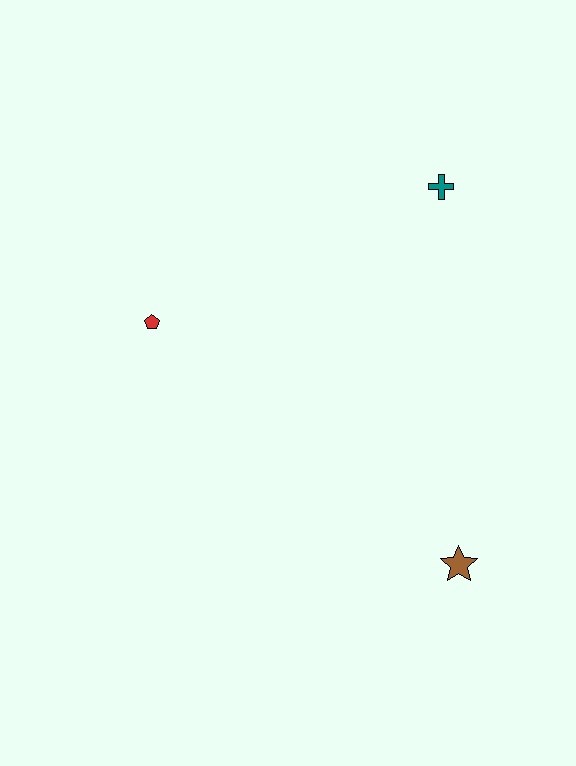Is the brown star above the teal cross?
No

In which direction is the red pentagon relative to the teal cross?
The red pentagon is to the left of the teal cross.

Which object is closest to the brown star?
The teal cross is closest to the brown star.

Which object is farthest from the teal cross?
The brown star is farthest from the teal cross.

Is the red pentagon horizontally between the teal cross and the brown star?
No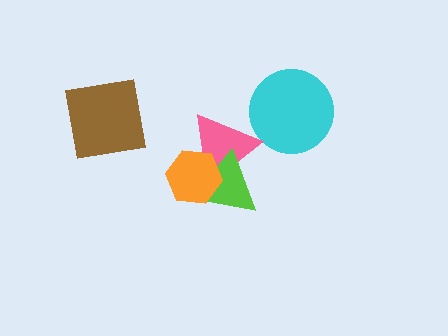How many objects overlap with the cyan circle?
0 objects overlap with the cyan circle.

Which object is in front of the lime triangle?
The orange hexagon is in front of the lime triangle.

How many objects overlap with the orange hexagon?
2 objects overlap with the orange hexagon.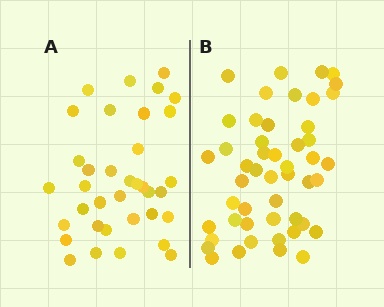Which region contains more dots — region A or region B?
Region B (the right region) has more dots.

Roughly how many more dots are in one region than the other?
Region B has approximately 15 more dots than region A.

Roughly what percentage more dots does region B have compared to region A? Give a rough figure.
About 35% more.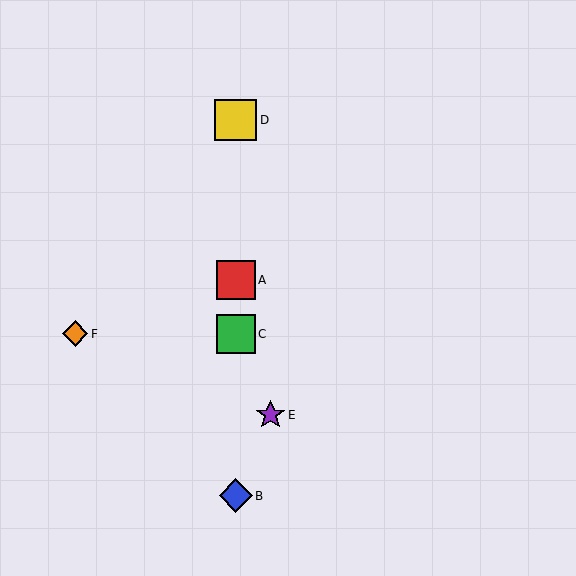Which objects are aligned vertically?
Objects A, B, C, D are aligned vertically.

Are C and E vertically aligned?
No, C is at x≈236 and E is at x≈271.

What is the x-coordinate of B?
Object B is at x≈236.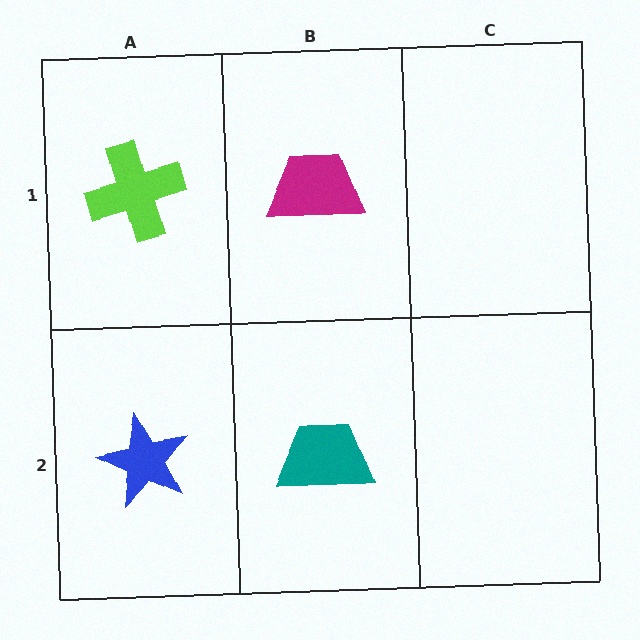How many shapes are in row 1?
2 shapes.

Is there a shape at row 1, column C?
No, that cell is empty.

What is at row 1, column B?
A magenta trapezoid.